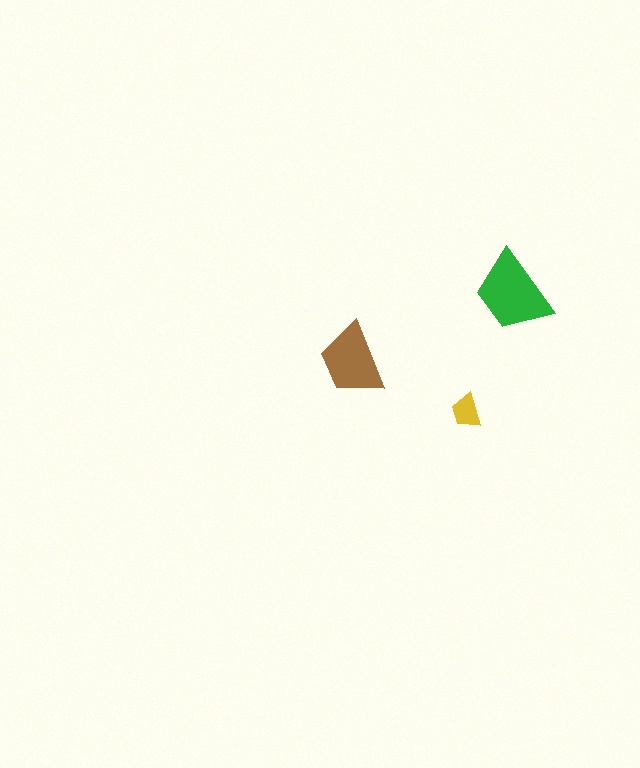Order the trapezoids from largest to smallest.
the green one, the brown one, the yellow one.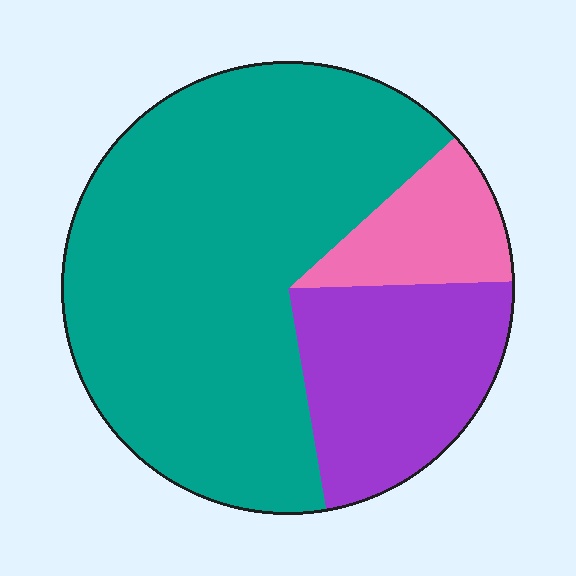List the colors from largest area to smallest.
From largest to smallest: teal, purple, pink.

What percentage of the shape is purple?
Purple takes up less than a quarter of the shape.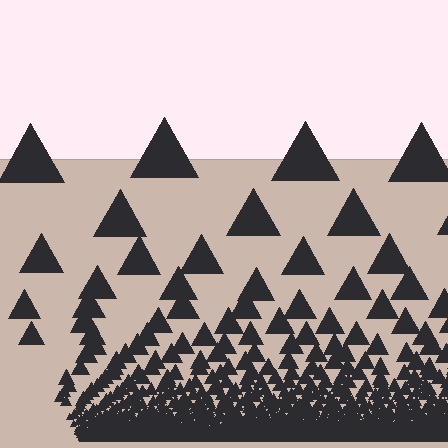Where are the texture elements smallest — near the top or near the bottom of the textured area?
Near the bottom.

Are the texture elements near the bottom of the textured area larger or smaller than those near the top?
Smaller. The gradient is inverted — elements near the bottom are smaller and denser.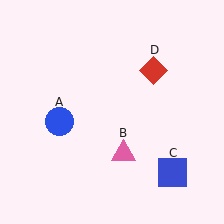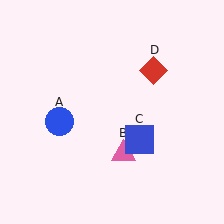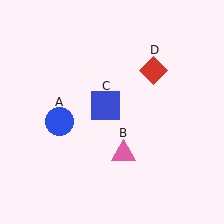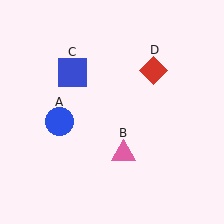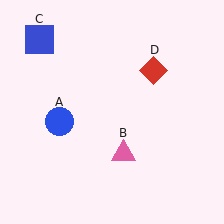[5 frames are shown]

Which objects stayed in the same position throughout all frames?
Blue circle (object A) and pink triangle (object B) and red diamond (object D) remained stationary.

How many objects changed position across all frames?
1 object changed position: blue square (object C).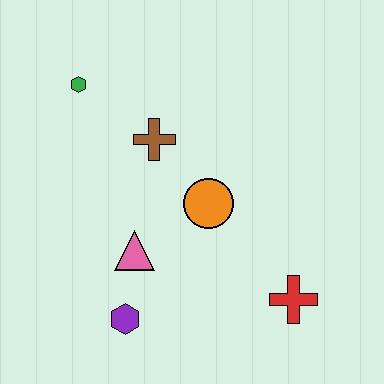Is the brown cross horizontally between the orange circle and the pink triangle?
Yes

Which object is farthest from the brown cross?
The red cross is farthest from the brown cross.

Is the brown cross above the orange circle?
Yes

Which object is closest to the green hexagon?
The brown cross is closest to the green hexagon.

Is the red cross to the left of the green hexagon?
No